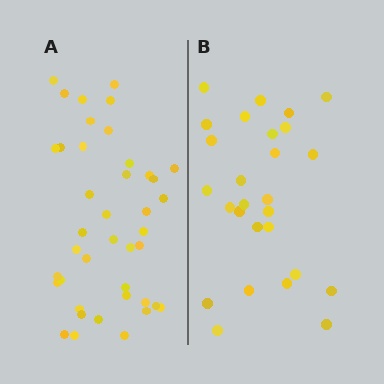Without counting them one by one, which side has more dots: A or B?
Region A (the left region) has more dots.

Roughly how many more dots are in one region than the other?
Region A has approximately 15 more dots than region B.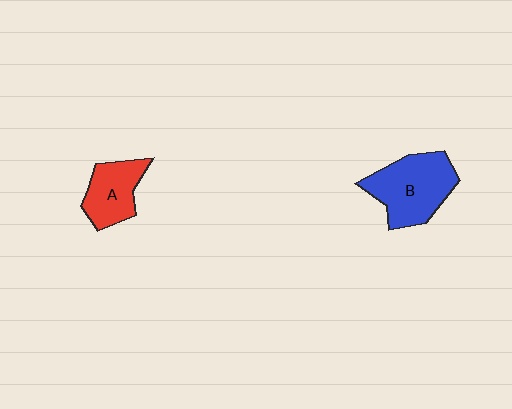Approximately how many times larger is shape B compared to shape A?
Approximately 1.5 times.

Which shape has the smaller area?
Shape A (red).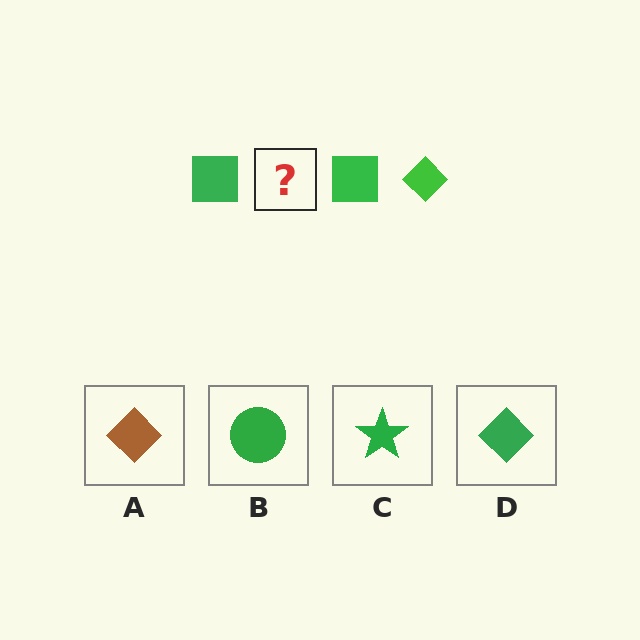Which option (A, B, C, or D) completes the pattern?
D.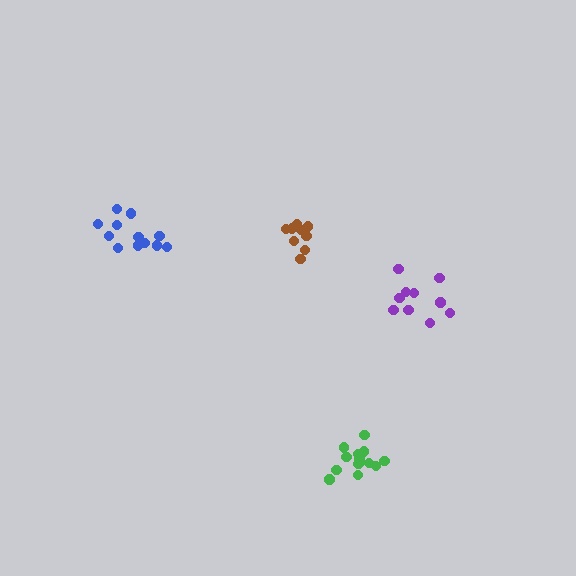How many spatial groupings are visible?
There are 4 spatial groupings.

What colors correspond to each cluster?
The clusters are colored: purple, blue, brown, green.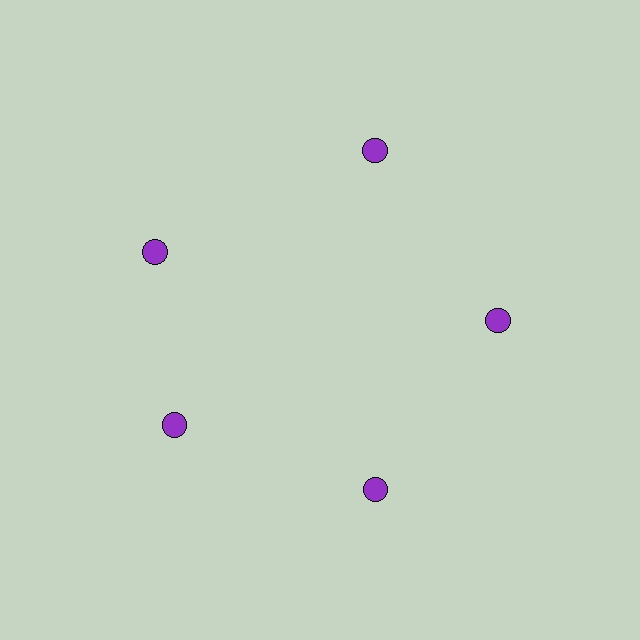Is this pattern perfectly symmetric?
No. The 5 purple circles are arranged in a ring, but one element near the 10 o'clock position is rotated out of alignment along the ring, breaking the 5-fold rotational symmetry.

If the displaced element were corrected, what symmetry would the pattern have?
It would have 5-fold rotational symmetry — the pattern would map onto itself every 72 degrees.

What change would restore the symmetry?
The symmetry would be restored by rotating it back into even spacing with its neighbors so that all 5 circles sit at equal angles and equal distance from the center.